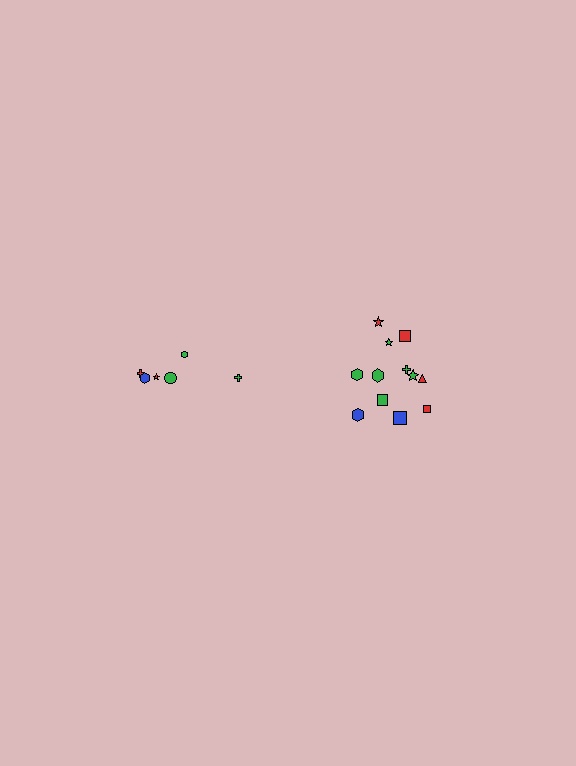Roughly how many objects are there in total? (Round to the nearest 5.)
Roughly 20 objects in total.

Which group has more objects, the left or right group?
The right group.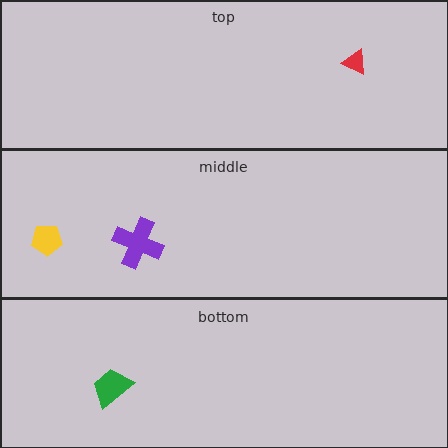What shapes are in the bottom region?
The green trapezoid.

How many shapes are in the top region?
1.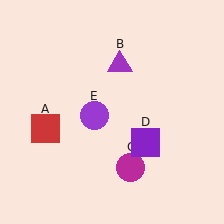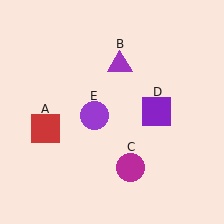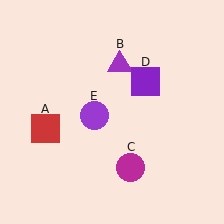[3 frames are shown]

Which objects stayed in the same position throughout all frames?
Red square (object A) and purple triangle (object B) and magenta circle (object C) and purple circle (object E) remained stationary.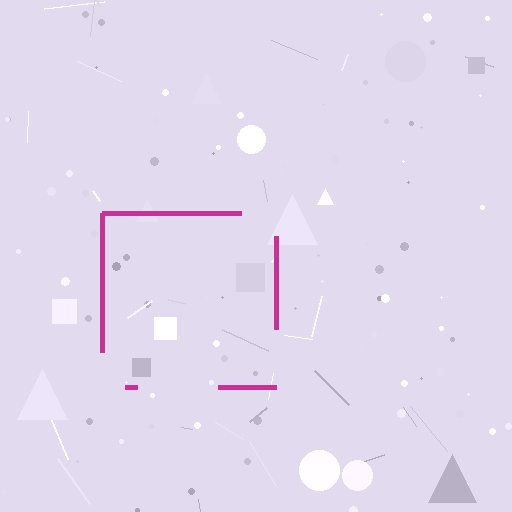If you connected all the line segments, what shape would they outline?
They would outline a square.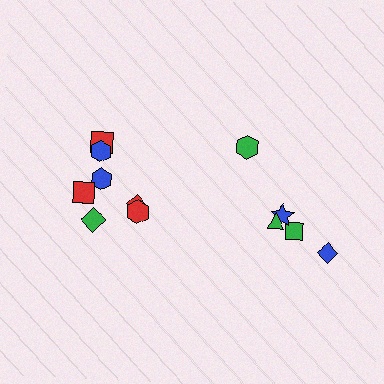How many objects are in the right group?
There are 5 objects.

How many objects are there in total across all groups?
There are 12 objects.